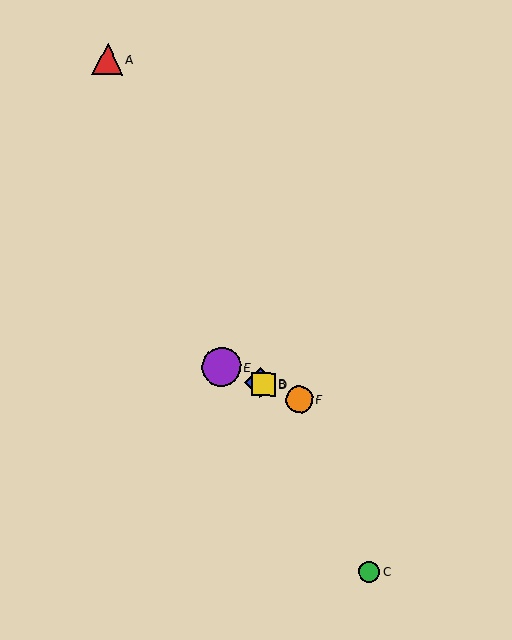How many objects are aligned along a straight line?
4 objects (B, D, E, F) are aligned along a straight line.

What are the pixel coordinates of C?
Object C is at (369, 571).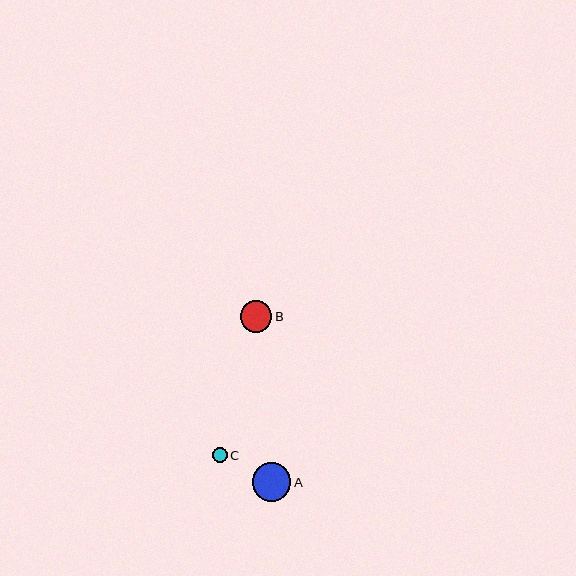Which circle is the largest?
Circle A is the largest with a size of approximately 39 pixels.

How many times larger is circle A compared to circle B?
Circle A is approximately 1.2 times the size of circle B.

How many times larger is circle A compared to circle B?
Circle A is approximately 1.2 times the size of circle B.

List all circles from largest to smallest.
From largest to smallest: A, B, C.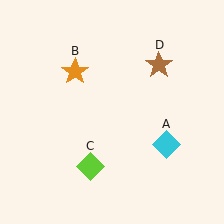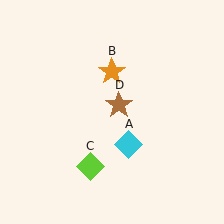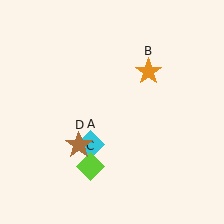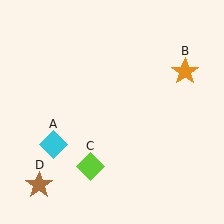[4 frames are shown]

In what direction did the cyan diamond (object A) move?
The cyan diamond (object A) moved left.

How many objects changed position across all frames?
3 objects changed position: cyan diamond (object A), orange star (object B), brown star (object D).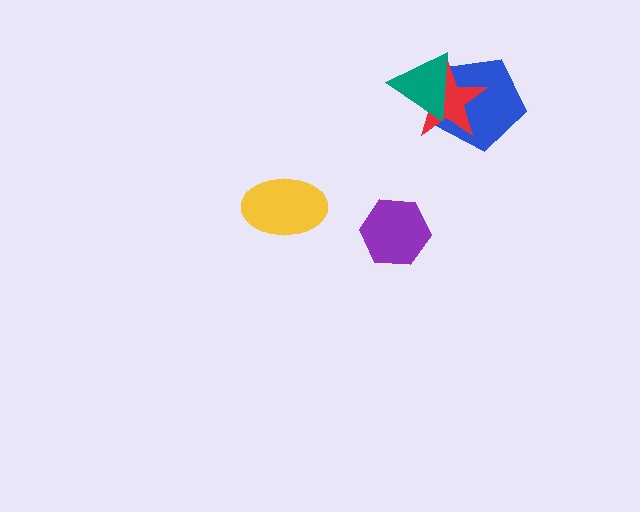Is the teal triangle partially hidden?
No, no other shape covers it.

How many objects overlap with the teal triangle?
2 objects overlap with the teal triangle.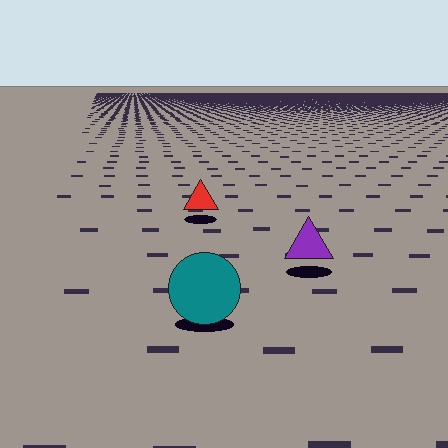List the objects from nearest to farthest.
From nearest to farthest: the teal circle, the purple triangle, the red triangle.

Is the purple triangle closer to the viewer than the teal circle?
No. The teal circle is closer — you can tell from the texture gradient: the ground texture is coarser near it.